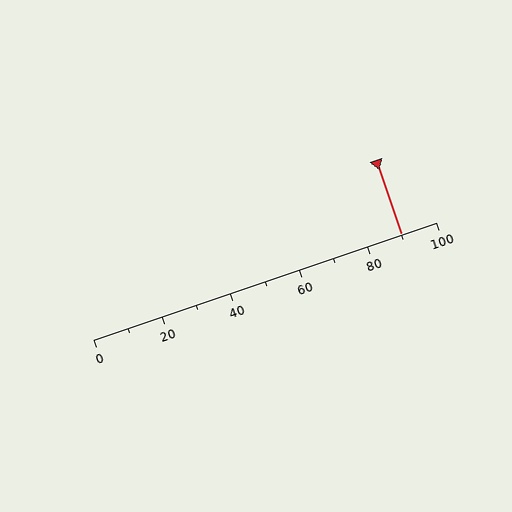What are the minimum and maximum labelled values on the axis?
The axis runs from 0 to 100.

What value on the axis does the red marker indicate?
The marker indicates approximately 90.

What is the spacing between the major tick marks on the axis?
The major ticks are spaced 20 apart.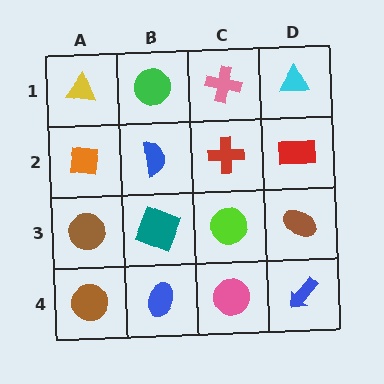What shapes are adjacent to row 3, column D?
A red rectangle (row 2, column D), a blue arrow (row 4, column D), a lime circle (row 3, column C).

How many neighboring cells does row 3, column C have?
4.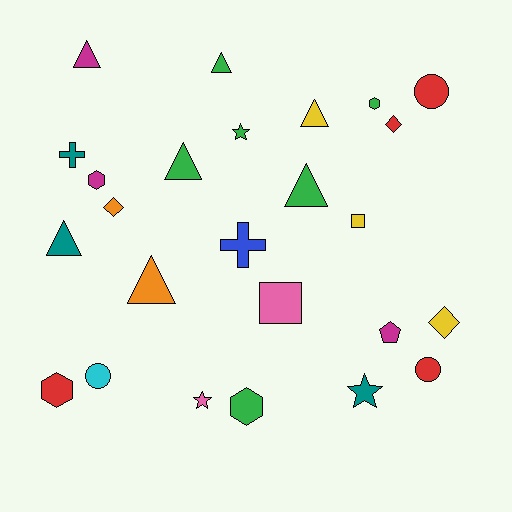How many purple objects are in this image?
There are no purple objects.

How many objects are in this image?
There are 25 objects.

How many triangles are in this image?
There are 7 triangles.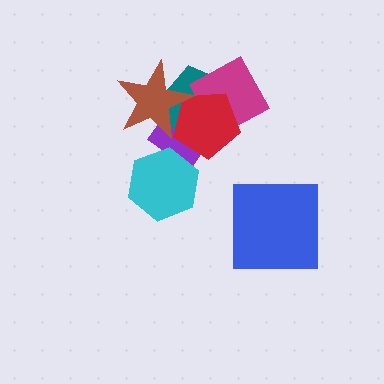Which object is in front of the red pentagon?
The brown star is in front of the red pentagon.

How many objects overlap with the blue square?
0 objects overlap with the blue square.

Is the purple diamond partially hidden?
Yes, it is partially covered by another shape.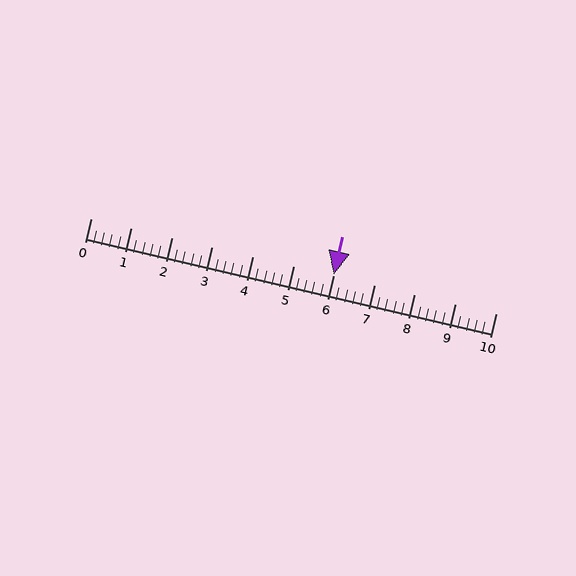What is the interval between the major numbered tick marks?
The major tick marks are spaced 1 units apart.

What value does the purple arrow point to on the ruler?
The purple arrow points to approximately 6.0.